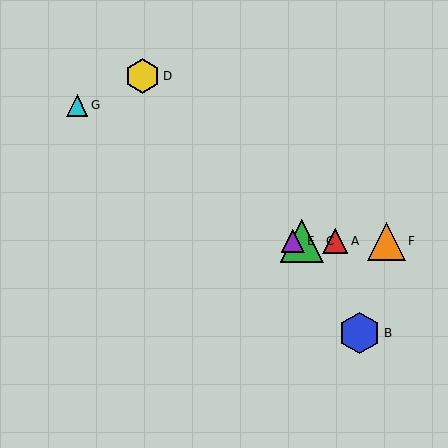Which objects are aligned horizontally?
Objects A, C, E, F are aligned horizontally.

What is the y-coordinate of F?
Object F is at y≈241.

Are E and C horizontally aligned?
Yes, both are at y≈241.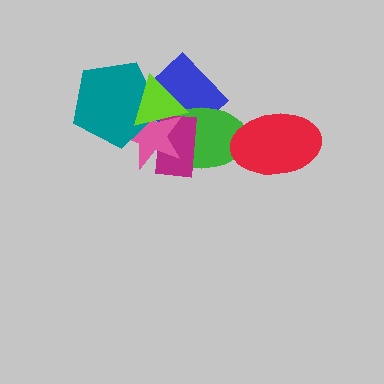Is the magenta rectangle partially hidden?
Yes, it is partially covered by another shape.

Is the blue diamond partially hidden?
Yes, it is partially covered by another shape.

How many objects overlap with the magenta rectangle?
4 objects overlap with the magenta rectangle.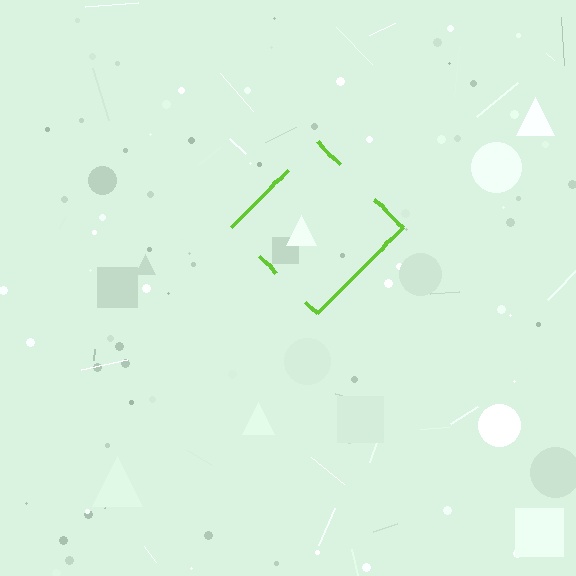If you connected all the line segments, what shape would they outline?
They would outline a diamond.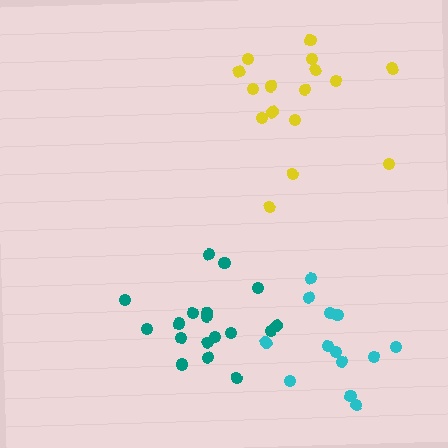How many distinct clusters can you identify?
There are 3 distinct clusters.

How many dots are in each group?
Group 1: 16 dots, Group 2: 18 dots, Group 3: 13 dots (47 total).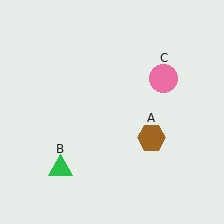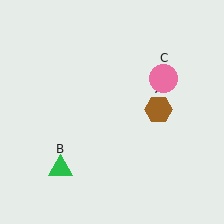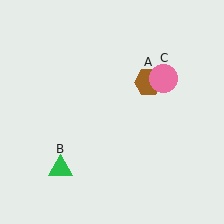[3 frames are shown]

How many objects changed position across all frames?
1 object changed position: brown hexagon (object A).